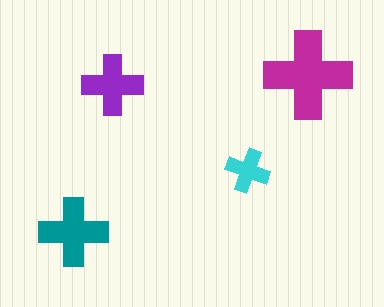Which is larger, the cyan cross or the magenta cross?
The magenta one.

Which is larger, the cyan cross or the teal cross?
The teal one.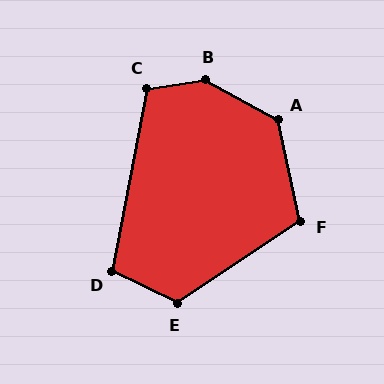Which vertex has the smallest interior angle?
D, at approximately 106 degrees.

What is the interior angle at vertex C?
Approximately 109 degrees (obtuse).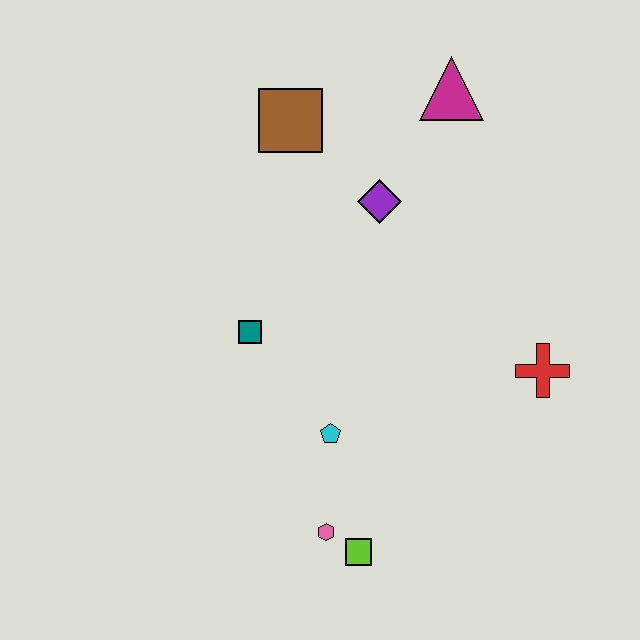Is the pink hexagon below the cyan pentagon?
Yes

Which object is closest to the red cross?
The cyan pentagon is closest to the red cross.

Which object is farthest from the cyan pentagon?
The magenta triangle is farthest from the cyan pentagon.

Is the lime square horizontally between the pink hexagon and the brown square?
No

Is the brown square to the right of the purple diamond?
No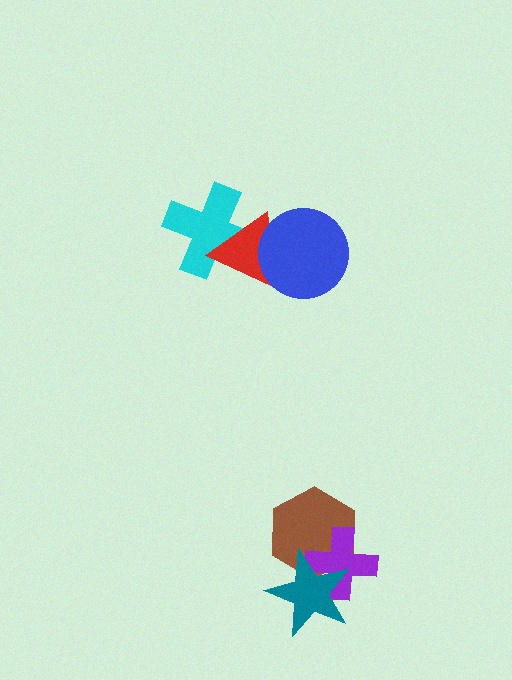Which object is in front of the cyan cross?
The red triangle is in front of the cyan cross.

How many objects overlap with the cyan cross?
1 object overlaps with the cyan cross.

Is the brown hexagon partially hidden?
Yes, it is partially covered by another shape.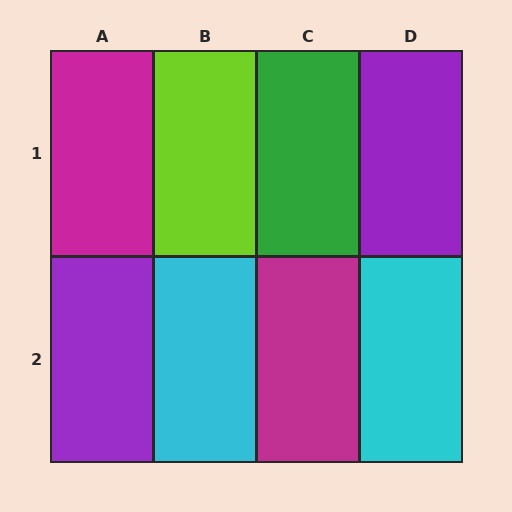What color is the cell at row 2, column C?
Magenta.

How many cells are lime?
1 cell is lime.